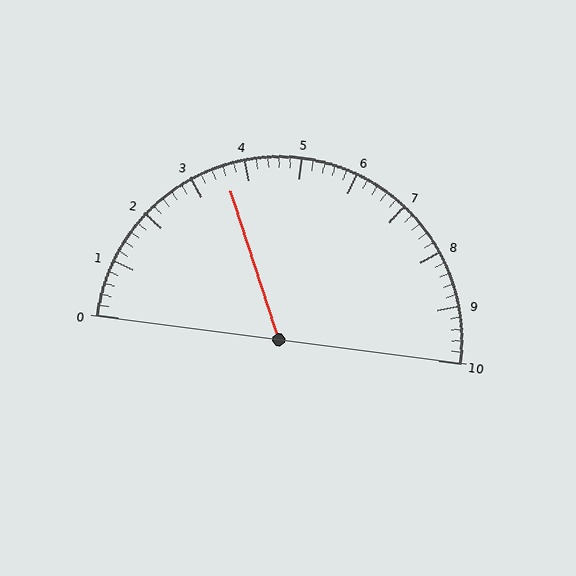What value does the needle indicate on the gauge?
The needle indicates approximately 3.6.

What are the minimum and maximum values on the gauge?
The gauge ranges from 0 to 10.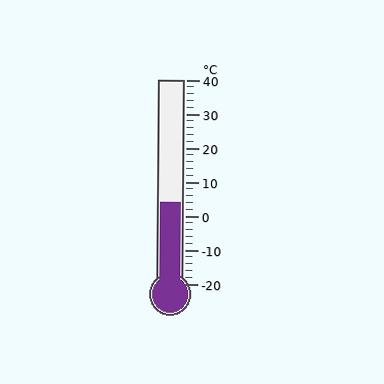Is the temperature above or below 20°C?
The temperature is below 20°C.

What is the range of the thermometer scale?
The thermometer scale ranges from -20°C to 40°C.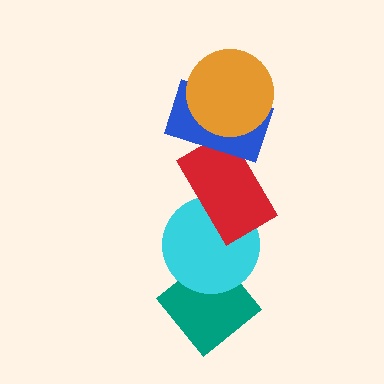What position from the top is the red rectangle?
The red rectangle is 3rd from the top.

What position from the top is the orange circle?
The orange circle is 1st from the top.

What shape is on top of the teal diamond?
The cyan circle is on top of the teal diamond.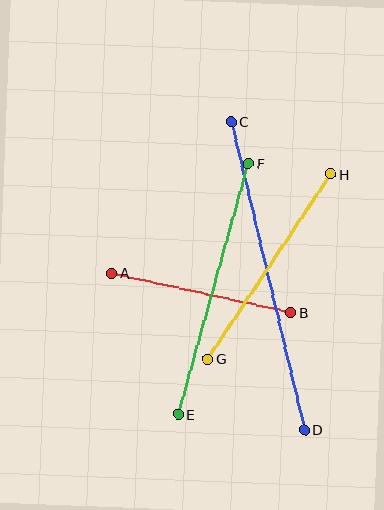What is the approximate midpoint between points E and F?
The midpoint is at approximately (213, 289) pixels.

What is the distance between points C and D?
The distance is approximately 317 pixels.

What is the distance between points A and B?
The distance is approximately 183 pixels.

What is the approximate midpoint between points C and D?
The midpoint is at approximately (268, 276) pixels.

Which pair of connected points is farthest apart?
Points C and D are farthest apart.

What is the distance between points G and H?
The distance is approximately 222 pixels.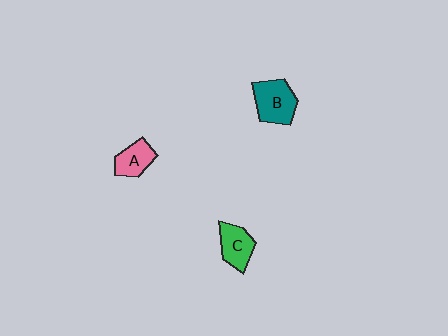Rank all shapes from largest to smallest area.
From largest to smallest: B (teal), C (green), A (pink).